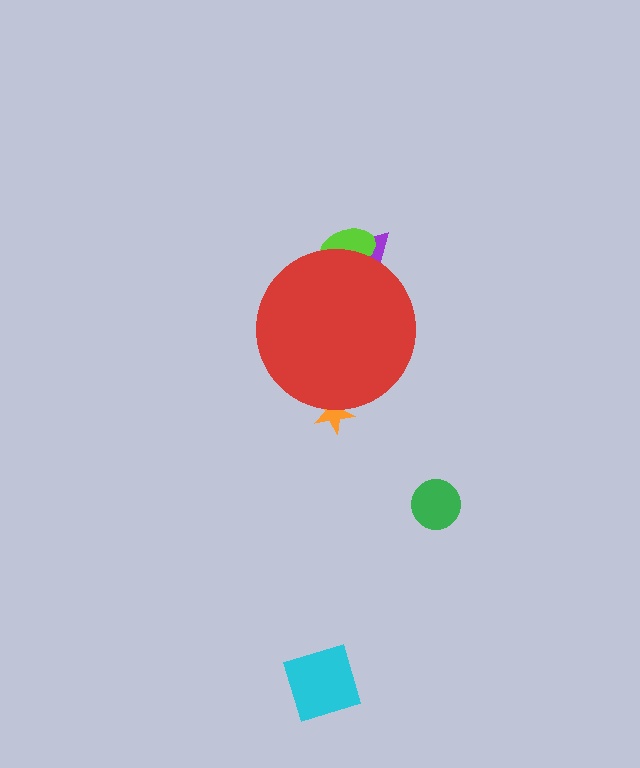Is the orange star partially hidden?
Yes, the orange star is partially hidden behind the red circle.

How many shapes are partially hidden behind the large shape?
3 shapes are partially hidden.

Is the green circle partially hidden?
No, the green circle is fully visible.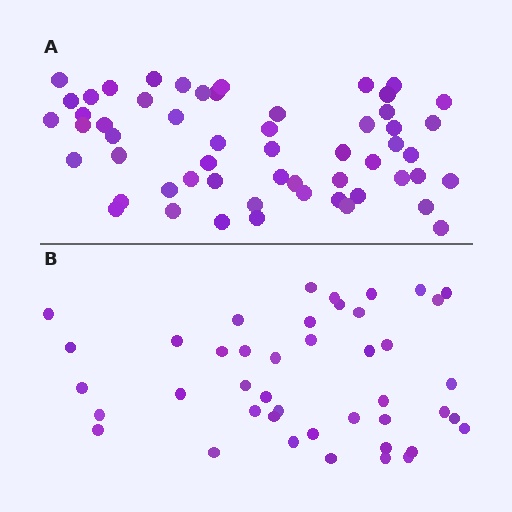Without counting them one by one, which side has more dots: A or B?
Region A (the top region) has more dots.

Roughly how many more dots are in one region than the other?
Region A has approximately 15 more dots than region B.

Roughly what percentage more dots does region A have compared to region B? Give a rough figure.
About 30% more.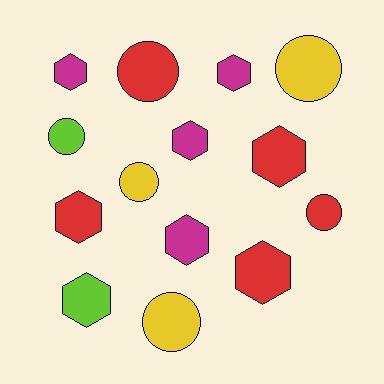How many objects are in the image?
There are 14 objects.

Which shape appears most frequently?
Hexagon, with 8 objects.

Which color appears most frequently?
Red, with 5 objects.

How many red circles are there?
There are 2 red circles.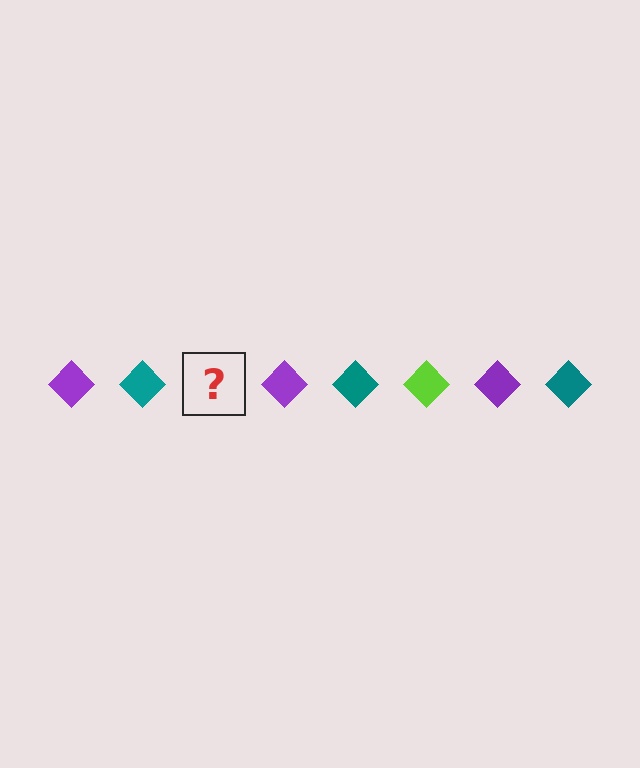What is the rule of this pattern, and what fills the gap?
The rule is that the pattern cycles through purple, teal, lime diamonds. The gap should be filled with a lime diamond.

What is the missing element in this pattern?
The missing element is a lime diamond.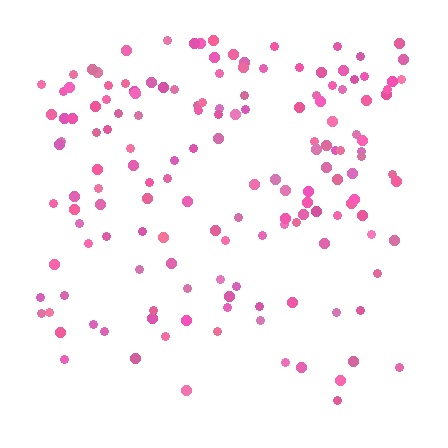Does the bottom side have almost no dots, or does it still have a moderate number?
Still a moderate number, just noticeably fewer than the top.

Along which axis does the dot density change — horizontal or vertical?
Vertical.